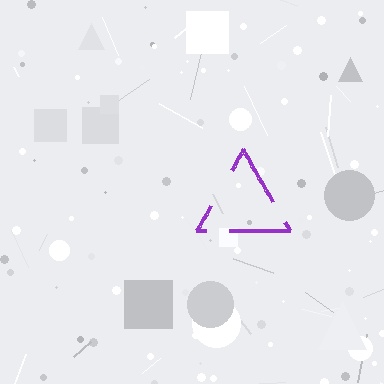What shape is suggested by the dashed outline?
The dashed outline suggests a triangle.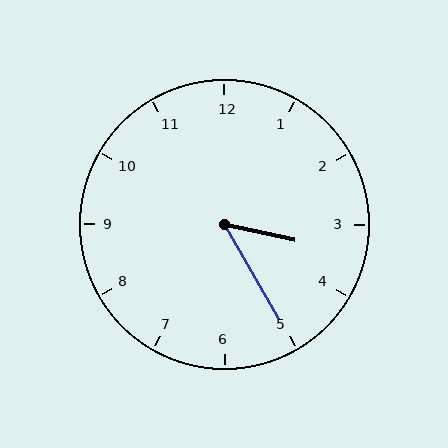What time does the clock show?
3:25.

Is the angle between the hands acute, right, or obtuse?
It is acute.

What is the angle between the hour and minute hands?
Approximately 48 degrees.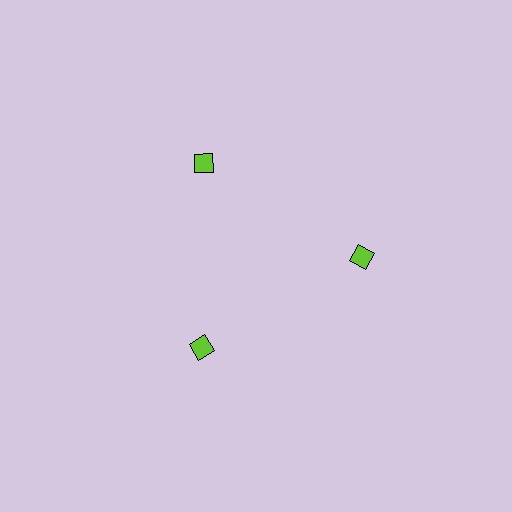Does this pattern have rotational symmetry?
Yes, this pattern has 3-fold rotational symmetry. It looks the same after rotating 120 degrees around the center.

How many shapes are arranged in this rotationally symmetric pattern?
There are 3 shapes, arranged in 3 groups of 1.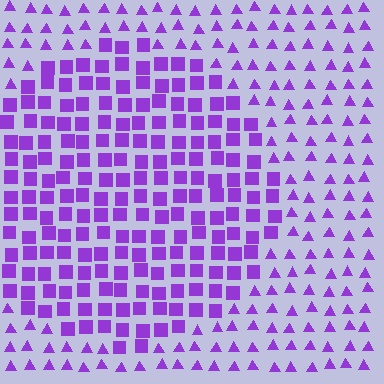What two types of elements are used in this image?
The image uses squares inside the circle region and triangles outside it.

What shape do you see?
I see a circle.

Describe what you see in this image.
The image is filled with small purple elements arranged in a uniform grid. A circle-shaped region contains squares, while the surrounding area contains triangles. The boundary is defined purely by the change in element shape.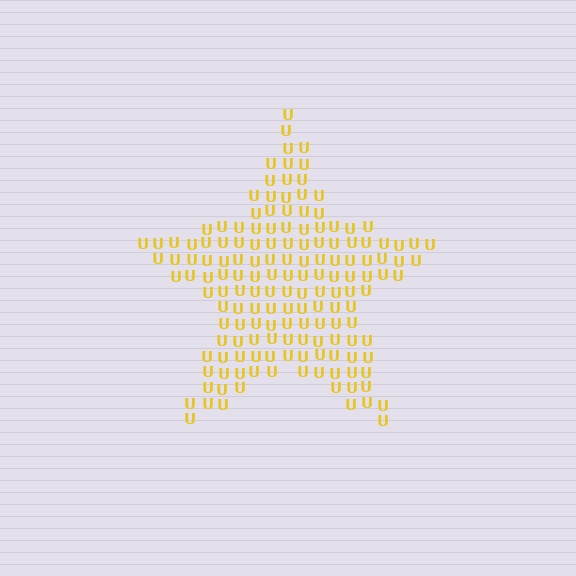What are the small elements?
The small elements are letter U's.